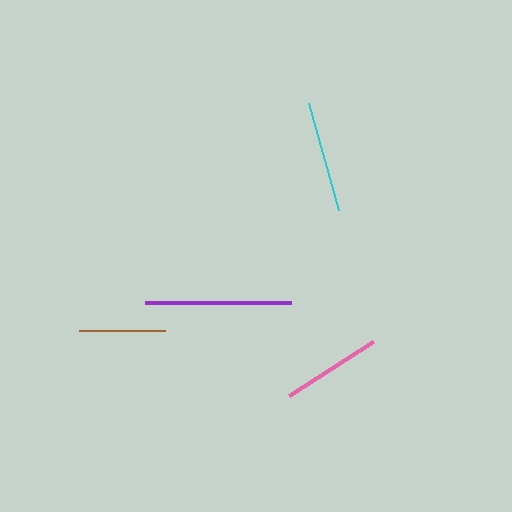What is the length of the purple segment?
The purple segment is approximately 147 pixels long.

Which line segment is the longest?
The purple line is the longest at approximately 147 pixels.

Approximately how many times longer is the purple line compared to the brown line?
The purple line is approximately 1.7 times the length of the brown line.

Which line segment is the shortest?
The brown line is the shortest at approximately 85 pixels.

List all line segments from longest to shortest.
From longest to shortest: purple, cyan, pink, brown.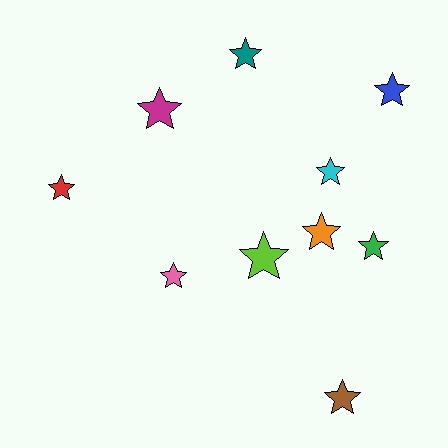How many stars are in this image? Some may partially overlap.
There are 10 stars.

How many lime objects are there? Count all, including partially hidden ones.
There is 1 lime object.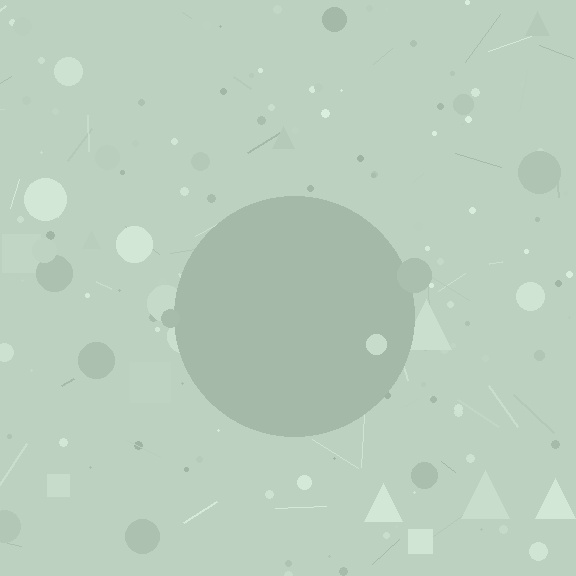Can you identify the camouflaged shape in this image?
The camouflaged shape is a circle.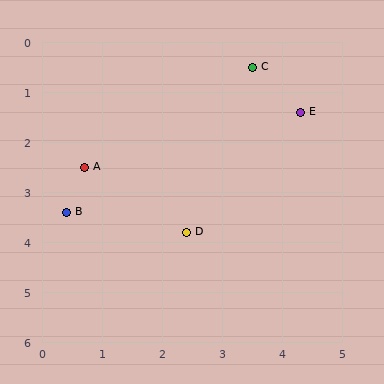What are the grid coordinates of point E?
Point E is at approximately (4.3, 1.4).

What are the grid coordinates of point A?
Point A is at approximately (0.7, 2.5).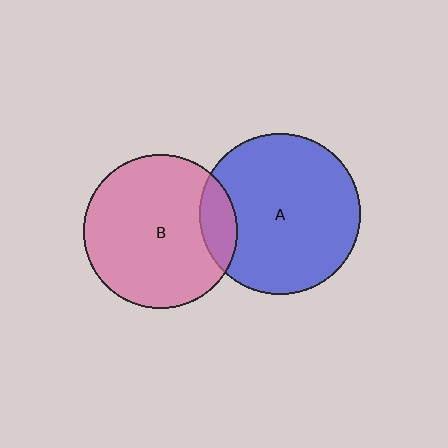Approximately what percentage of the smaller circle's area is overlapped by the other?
Approximately 15%.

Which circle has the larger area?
Circle A (blue).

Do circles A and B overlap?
Yes.